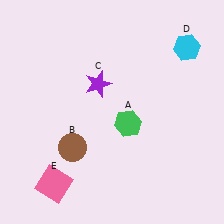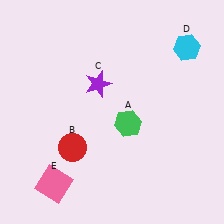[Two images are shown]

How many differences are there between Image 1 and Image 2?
There is 1 difference between the two images.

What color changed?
The circle (B) changed from brown in Image 1 to red in Image 2.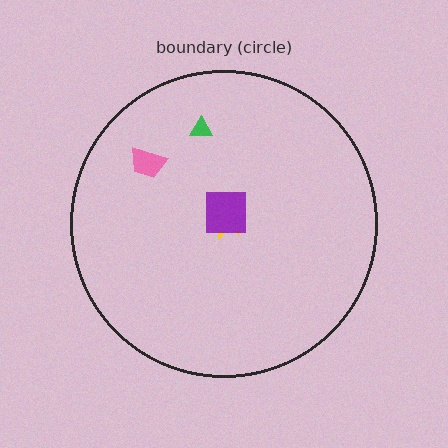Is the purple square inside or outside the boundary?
Inside.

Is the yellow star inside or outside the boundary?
Inside.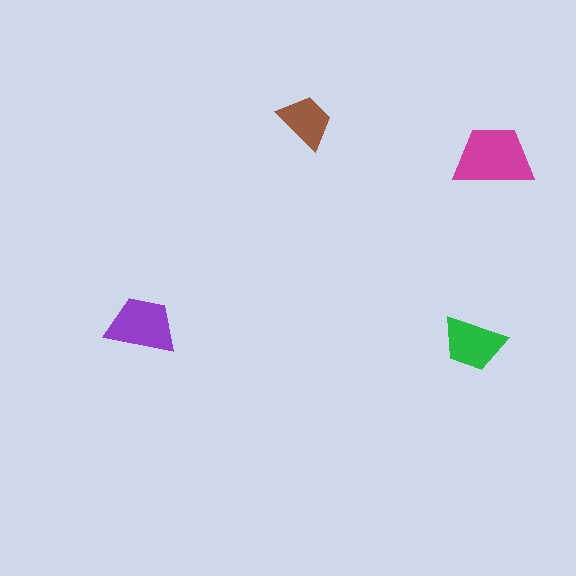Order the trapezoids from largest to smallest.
the magenta one, the purple one, the green one, the brown one.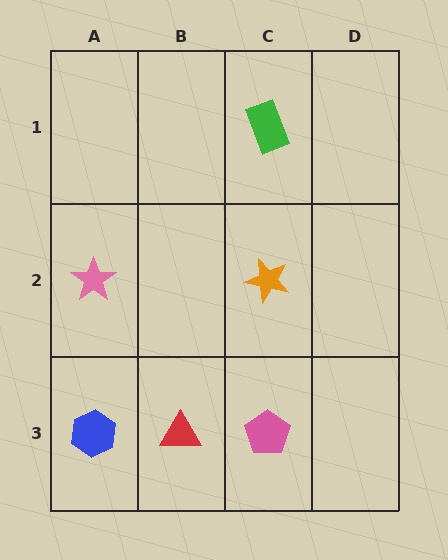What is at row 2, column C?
An orange star.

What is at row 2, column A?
A pink star.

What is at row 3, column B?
A red triangle.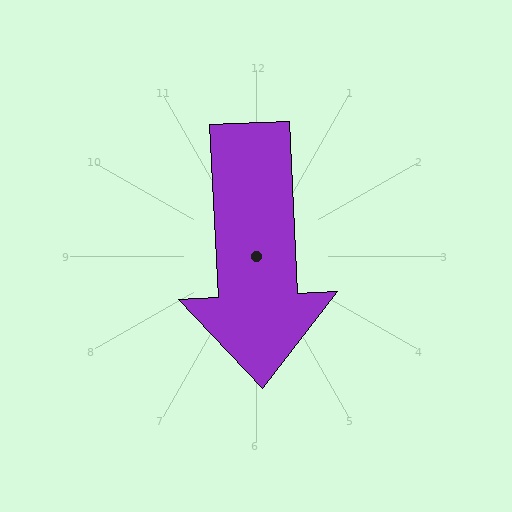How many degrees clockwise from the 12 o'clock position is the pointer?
Approximately 177 degrees.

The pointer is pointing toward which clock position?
Roughly 6 o'clock.